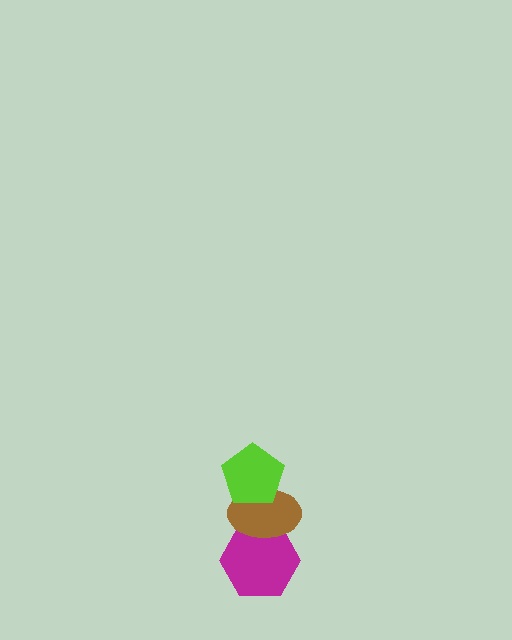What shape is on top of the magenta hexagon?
The brown ellipse is on top of the magenta hexagon.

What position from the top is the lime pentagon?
The lime pentagon is 1st from the top.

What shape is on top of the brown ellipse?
The lime pentagon is on top of the brown ellipse.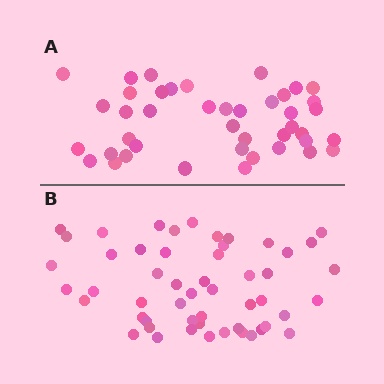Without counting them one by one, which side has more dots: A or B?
Region B (the bottom region) has more dots.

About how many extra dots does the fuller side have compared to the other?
Region B has roughly 10 or so more dots than region A.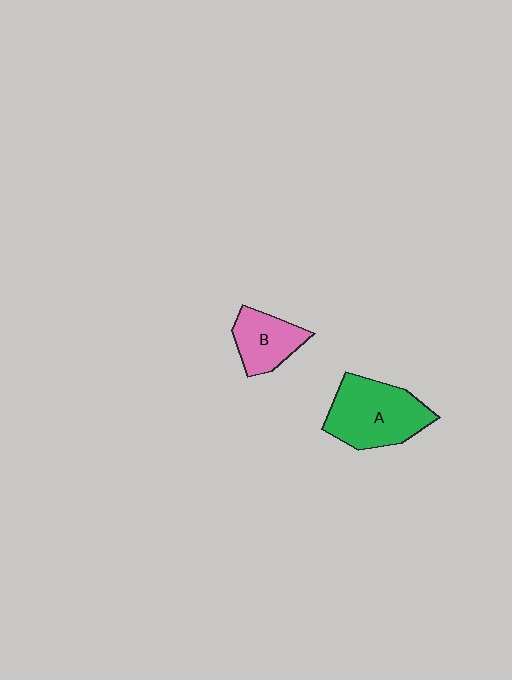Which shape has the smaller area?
Shape B (pink).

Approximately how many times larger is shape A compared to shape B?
Approximately 1.7 times.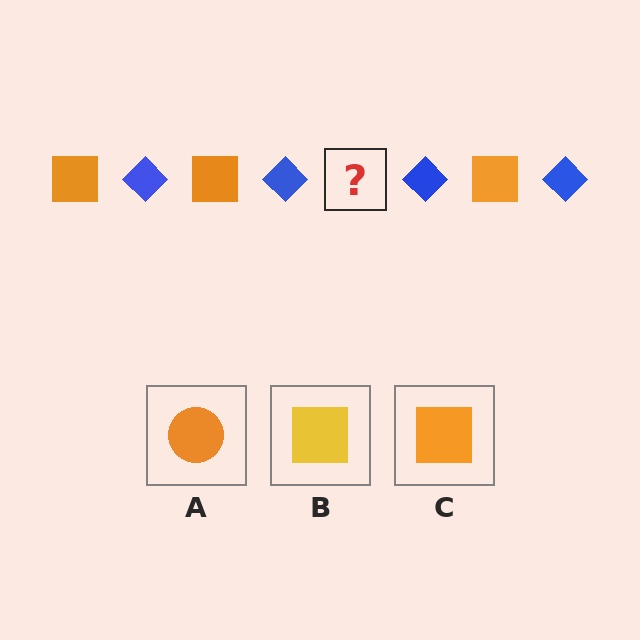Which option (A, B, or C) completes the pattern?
C.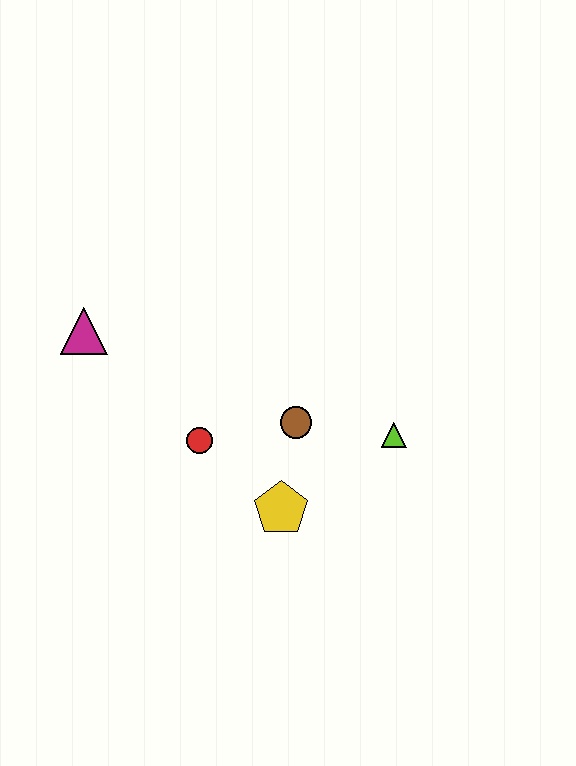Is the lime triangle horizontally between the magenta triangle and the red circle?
No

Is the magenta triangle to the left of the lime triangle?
Yes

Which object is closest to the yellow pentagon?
The brown circle is closest to the yellow pentagon.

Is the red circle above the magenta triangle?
No